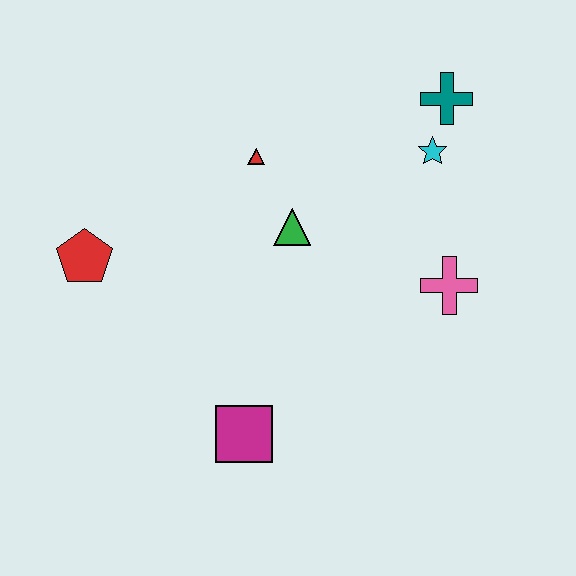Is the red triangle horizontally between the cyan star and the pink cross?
No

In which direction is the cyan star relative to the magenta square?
The cyan star is above the magenta square.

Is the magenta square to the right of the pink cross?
No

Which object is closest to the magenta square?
The green triangle is closest to the magenta square.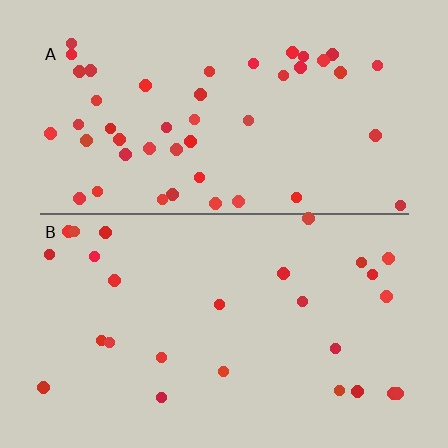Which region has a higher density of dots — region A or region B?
A (the top).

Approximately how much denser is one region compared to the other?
Approximately 1.8× — region A over region B.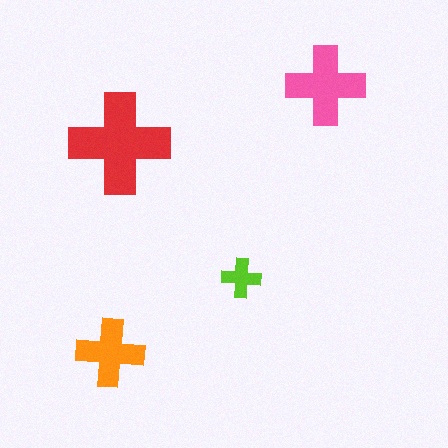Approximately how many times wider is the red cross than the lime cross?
About 2.5 times wider.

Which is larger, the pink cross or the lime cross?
The pink one.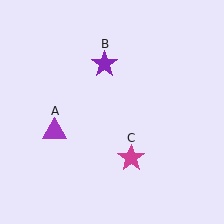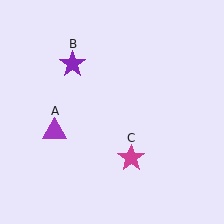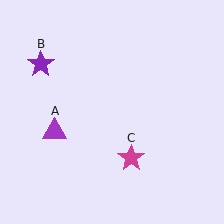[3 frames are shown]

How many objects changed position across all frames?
1 object changed position: purple star (object B).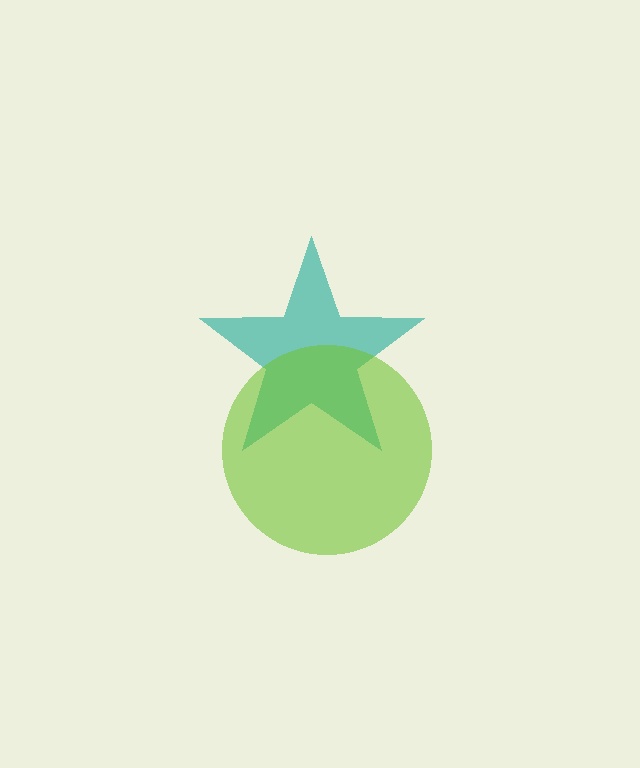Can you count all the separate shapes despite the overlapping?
Yes, there are 2 separate shapes.